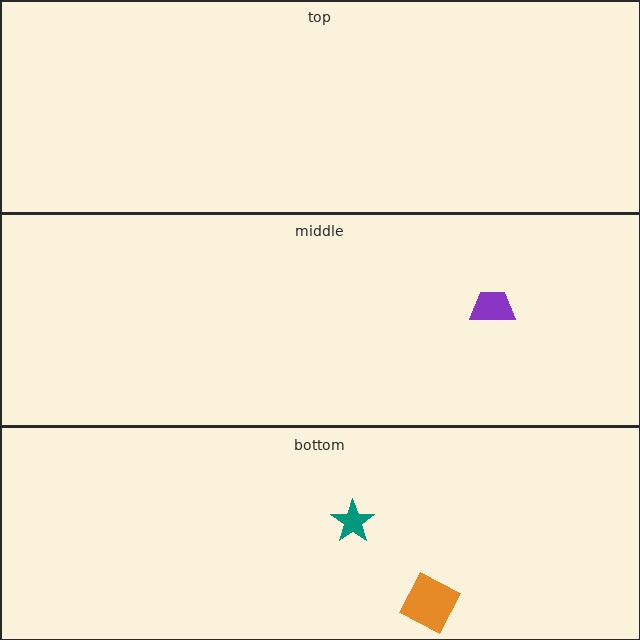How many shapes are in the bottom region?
2.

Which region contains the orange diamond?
The bottom region.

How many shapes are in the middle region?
1.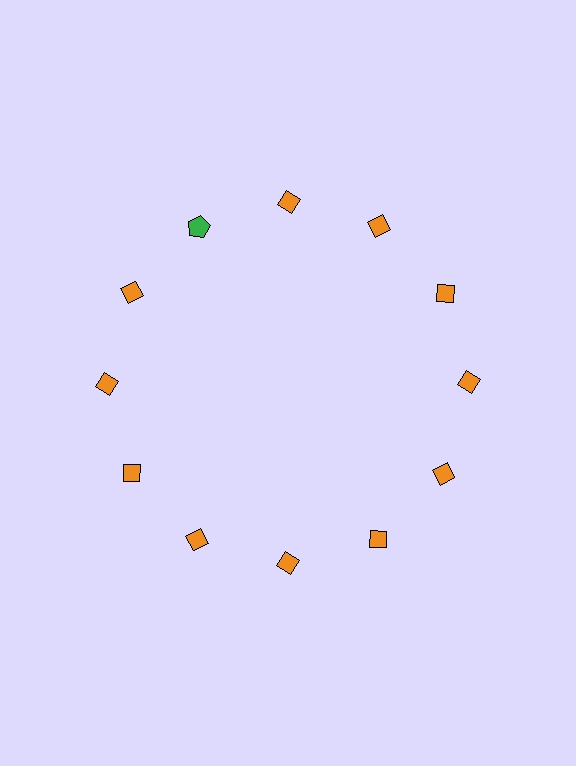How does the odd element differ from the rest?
It differs in both color (green instead of orange) and shape (pentagon instead of diamond).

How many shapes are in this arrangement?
There are 12 shapes arranged in a ring pattern.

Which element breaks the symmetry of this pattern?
The green pentagon at roughly the 11 o'clock position breaks the symmetry. All other shapes are orange diamonds.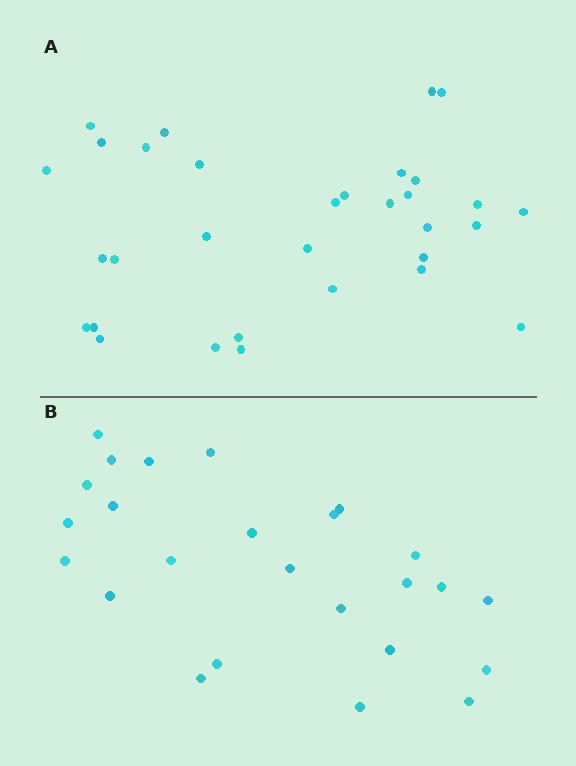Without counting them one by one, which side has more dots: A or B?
Region A (the top region) has more dots.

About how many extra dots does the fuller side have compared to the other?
Region A has roughly 8 or so more dots than region B.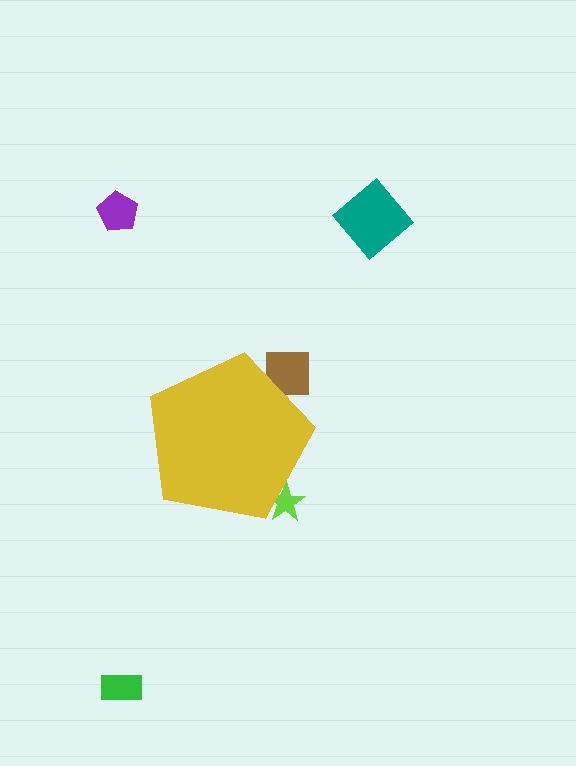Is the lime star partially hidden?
Yes, the lime star is partially hidden behind the yellow pentagon.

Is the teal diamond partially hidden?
No, the teal diamond is fully visible.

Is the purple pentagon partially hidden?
No, the purple pentagon is fully visible.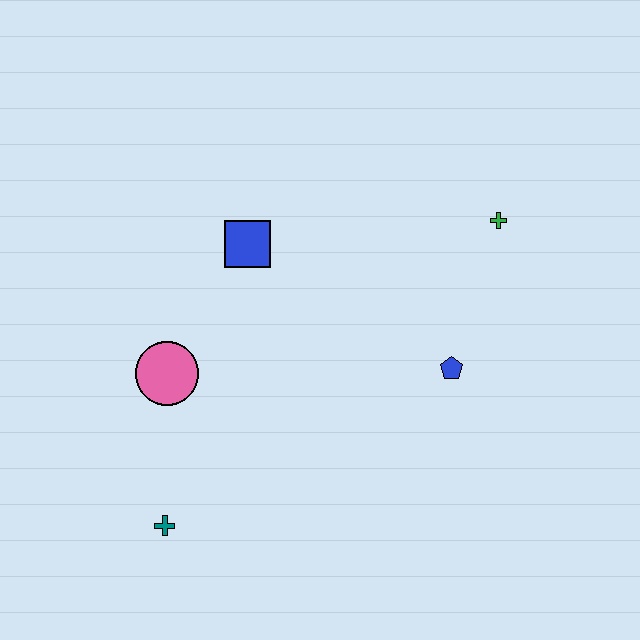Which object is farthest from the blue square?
The teal cross is farthest from the blue square.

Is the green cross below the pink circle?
No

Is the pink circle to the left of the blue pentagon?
Yes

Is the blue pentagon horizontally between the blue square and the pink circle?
No